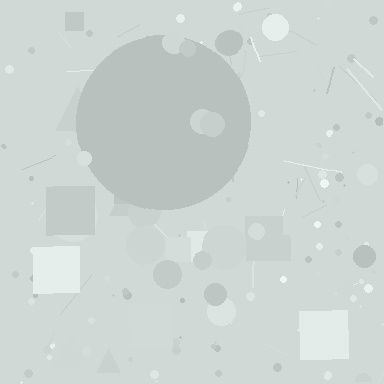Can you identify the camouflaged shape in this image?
The camouflaged shape is a circle.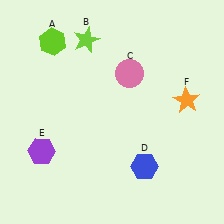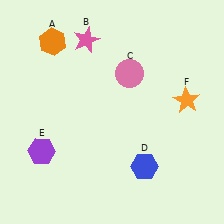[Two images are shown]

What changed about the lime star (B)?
In Image 1, B is lime. In Image 2, it changed to pink.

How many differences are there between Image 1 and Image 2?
There are 2 differences between the two images.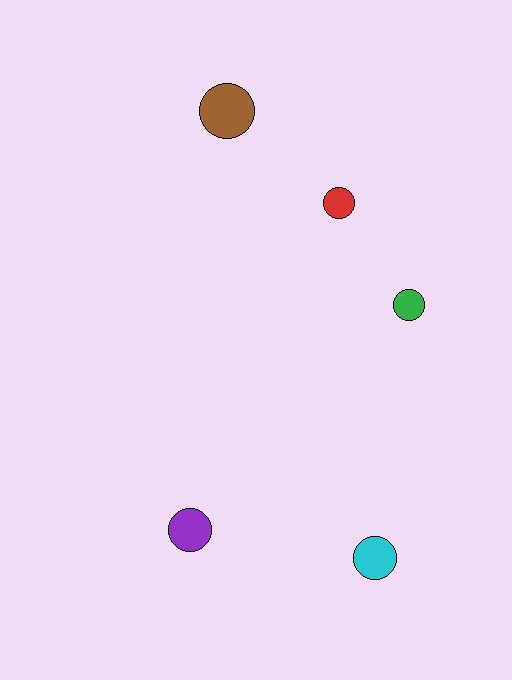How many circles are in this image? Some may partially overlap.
There are 5 circles.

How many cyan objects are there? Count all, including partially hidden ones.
There is 1 cyan object.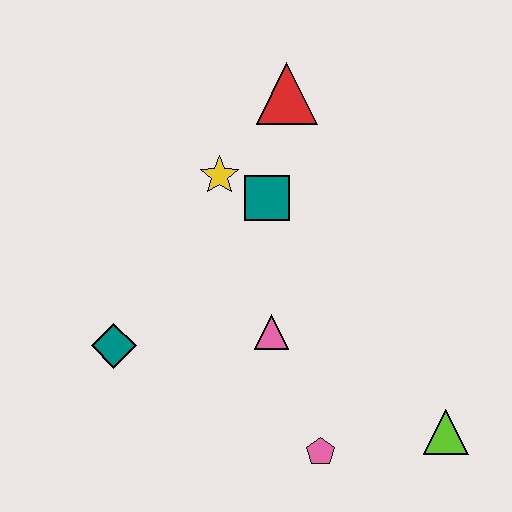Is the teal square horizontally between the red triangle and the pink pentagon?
No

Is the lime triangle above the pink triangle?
No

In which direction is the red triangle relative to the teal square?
The red triangle is above the teal square.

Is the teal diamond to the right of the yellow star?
No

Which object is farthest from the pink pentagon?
The red triangle is farthest from the pink pentagon.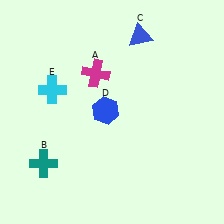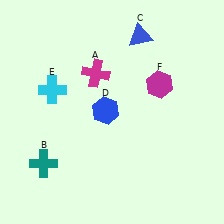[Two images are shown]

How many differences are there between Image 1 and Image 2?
There is 1 difference between the two images.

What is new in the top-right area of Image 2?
A magenta hexagon (F) was added in the top-right area of Image 2.